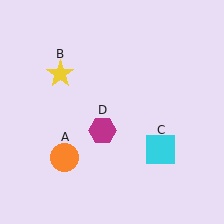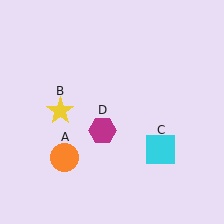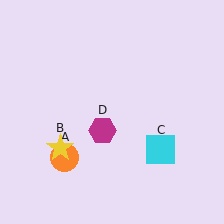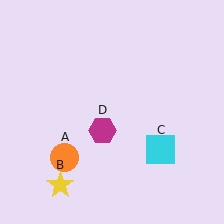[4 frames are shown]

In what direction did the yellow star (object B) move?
The yellow star (object B) moved down.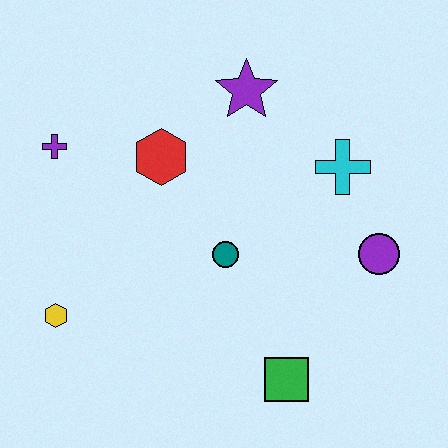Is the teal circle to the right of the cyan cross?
No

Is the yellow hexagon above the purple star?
No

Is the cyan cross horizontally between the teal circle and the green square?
No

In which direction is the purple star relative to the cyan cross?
The purple star is to the left of the cyan cross.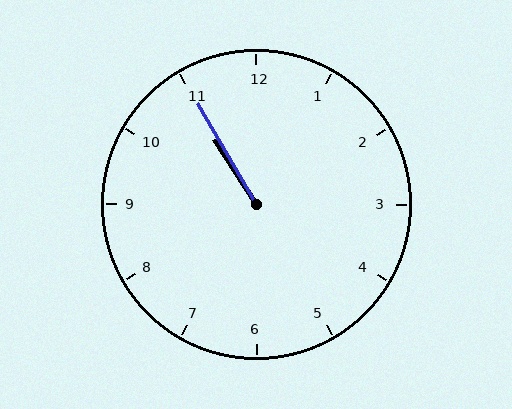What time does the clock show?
10:55.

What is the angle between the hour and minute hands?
Approximately 2 degrees.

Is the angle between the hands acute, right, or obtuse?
It is acute.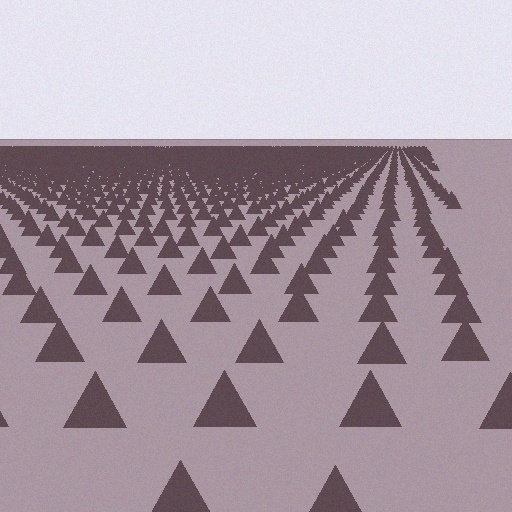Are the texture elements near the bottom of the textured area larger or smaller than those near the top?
Larger. Near the bottom, elements are closer to the viewer and appear at a bigger on-screen size.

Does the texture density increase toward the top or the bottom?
Density increases toward the top.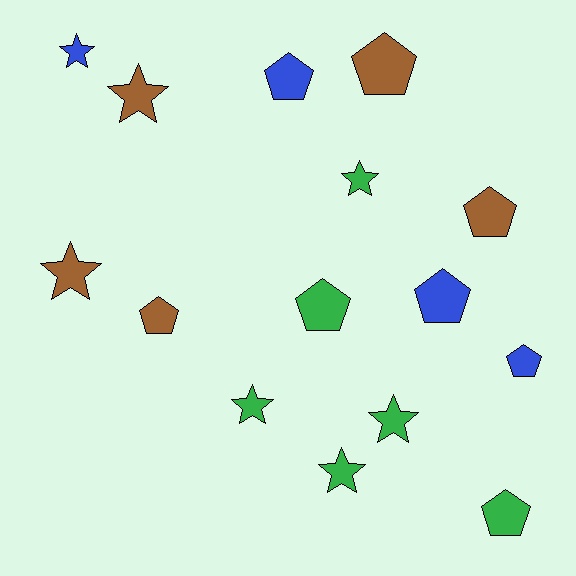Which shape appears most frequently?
Pentagon, with 8 objects.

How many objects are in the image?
There are 15 objects.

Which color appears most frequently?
Green, with 6 objects.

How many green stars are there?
There are 4 green stars.